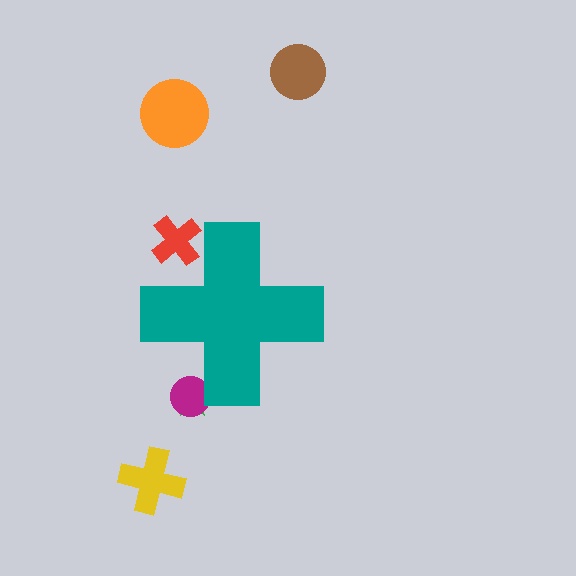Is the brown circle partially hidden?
No, the brown circle is fully visible.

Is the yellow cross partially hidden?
No, the yellow cross is fully visible.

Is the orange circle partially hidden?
No, the orange circle is fully visible.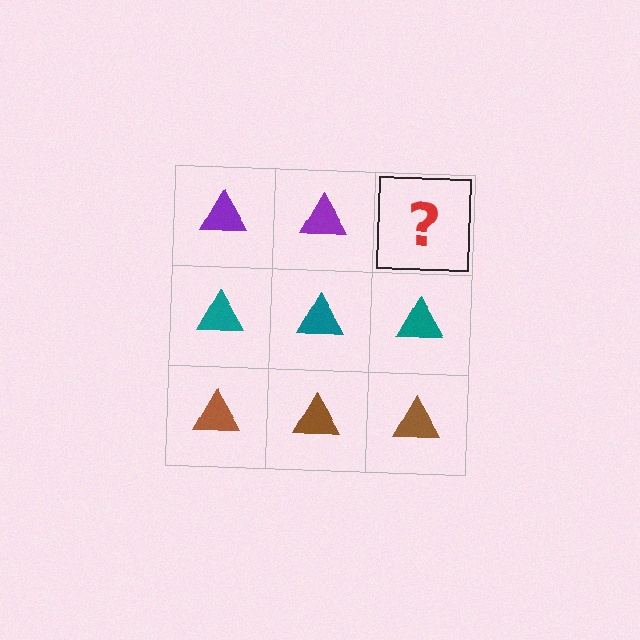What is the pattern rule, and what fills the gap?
The rule is that each row has a consistent color. The gap should be filled with a purple triangle.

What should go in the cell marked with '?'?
The missing cell should contain a purple triangle.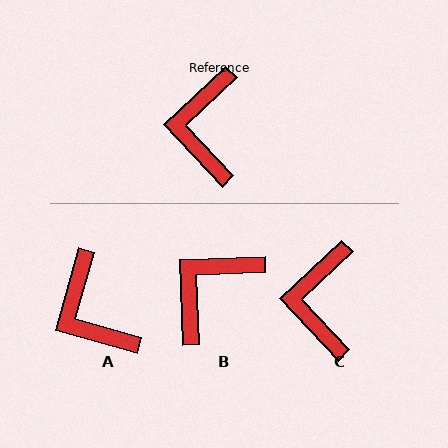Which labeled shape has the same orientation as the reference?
C.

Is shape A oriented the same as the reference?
No, it is off by about 31 degrees.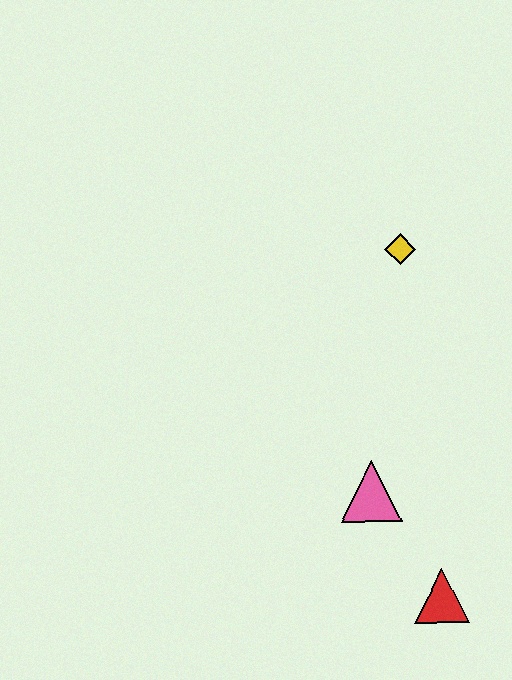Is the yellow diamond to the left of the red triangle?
Yes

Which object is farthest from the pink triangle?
The yellow diamond is farthest from the pink triangle.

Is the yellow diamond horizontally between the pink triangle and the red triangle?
Yes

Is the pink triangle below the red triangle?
No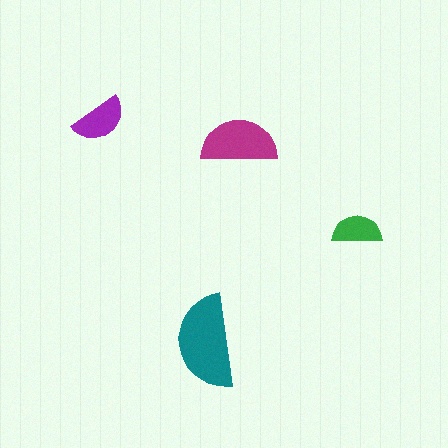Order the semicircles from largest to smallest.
the teal one, the magenta one, the purple one, the green one.